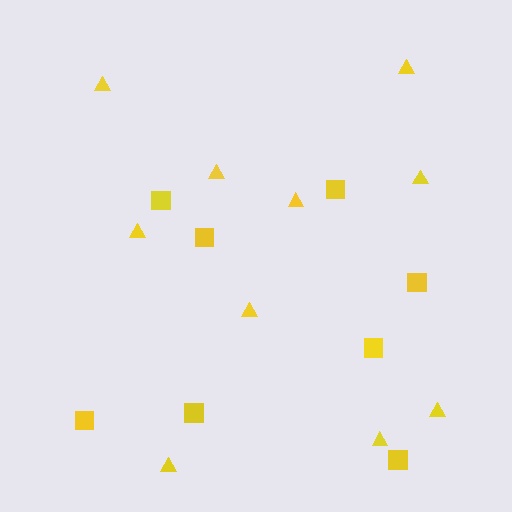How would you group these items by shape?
There are 2 groups: one group of squares (8) and one group of triangles (10).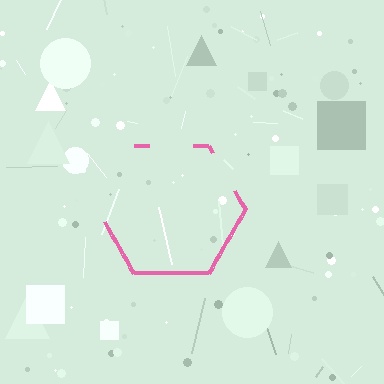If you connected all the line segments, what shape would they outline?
They would outline a hexagon.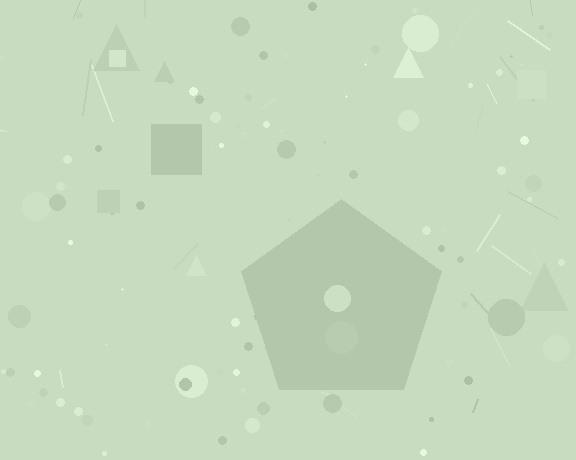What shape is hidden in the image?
A pentagon is hidden in the image.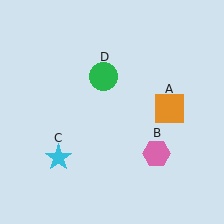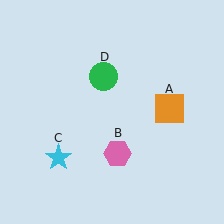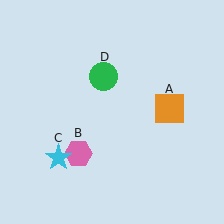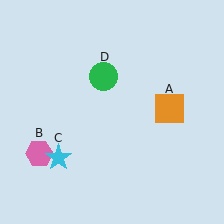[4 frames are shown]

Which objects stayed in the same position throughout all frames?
Orange square (object A) and cyan star (object C) and green circle (object D) remained stationary.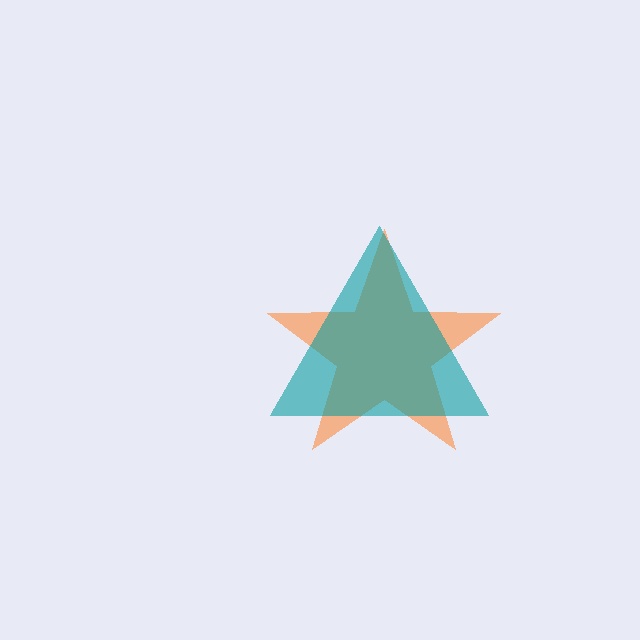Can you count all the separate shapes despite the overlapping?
Yes, there are 2 separate shapes.